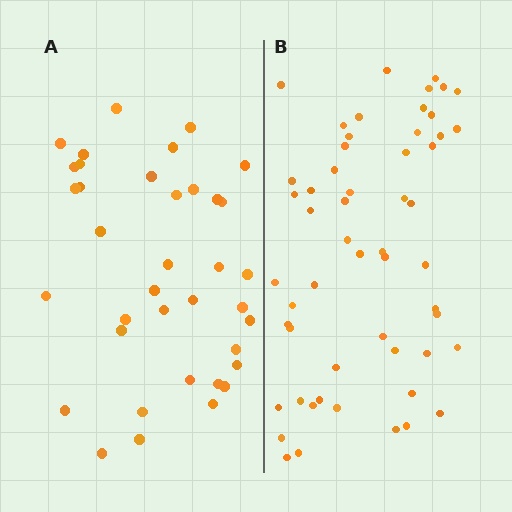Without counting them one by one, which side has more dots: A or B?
Region B (the right region) has more dots.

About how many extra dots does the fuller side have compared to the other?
Region B has approximately 20 more dots than region A.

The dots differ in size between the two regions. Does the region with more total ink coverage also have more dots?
No. Region A has more total ink coverage because its dots are larger, but region B actually contains more individual dots. Total area can be misleading — the number of items is what matters here.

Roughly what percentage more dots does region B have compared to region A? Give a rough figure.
About 50% more.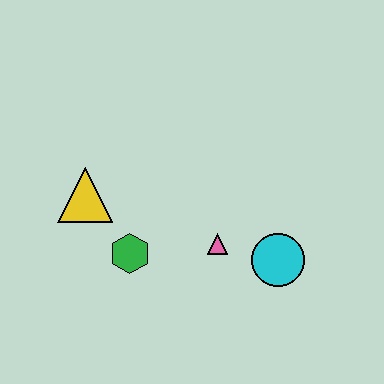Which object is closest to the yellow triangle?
The green hexagon is closest to the yellow triangle.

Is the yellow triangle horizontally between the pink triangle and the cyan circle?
No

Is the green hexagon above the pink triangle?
No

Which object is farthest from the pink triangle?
The yellow triangle is farthest from the pink triangle.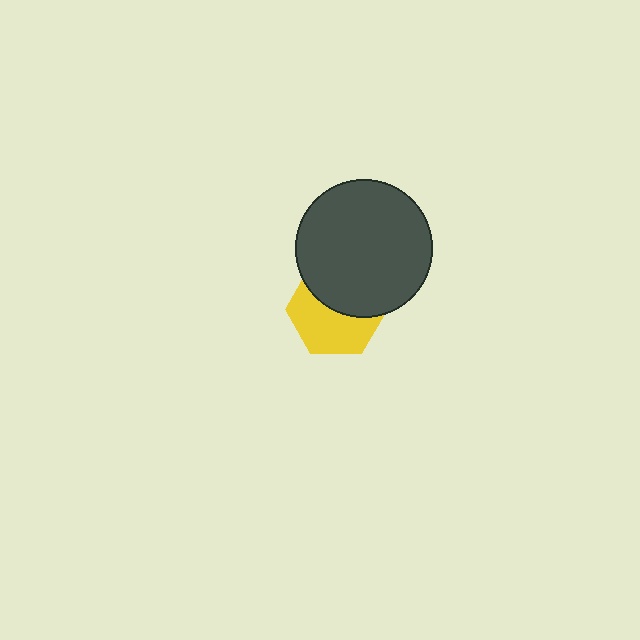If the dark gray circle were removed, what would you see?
You would see the complete yellow hexagon.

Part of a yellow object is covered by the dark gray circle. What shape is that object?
It is a hexagon.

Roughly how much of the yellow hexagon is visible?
About half of it is visible (roughly 54%).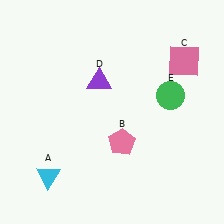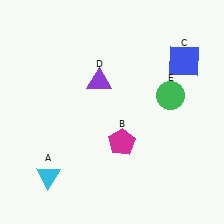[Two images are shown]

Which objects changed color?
B changed from pink to magenta. C changed from pink to blue.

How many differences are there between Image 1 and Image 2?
There are 2 differences between the two images.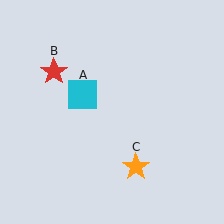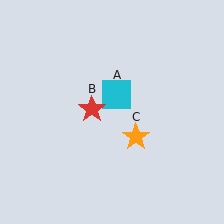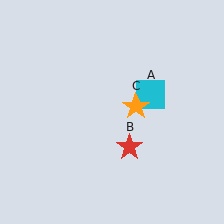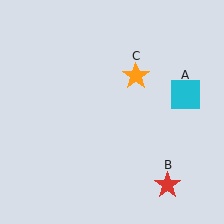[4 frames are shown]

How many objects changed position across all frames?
3 objects changed position: cyan square (object A), red star (object B), orange star (object C).